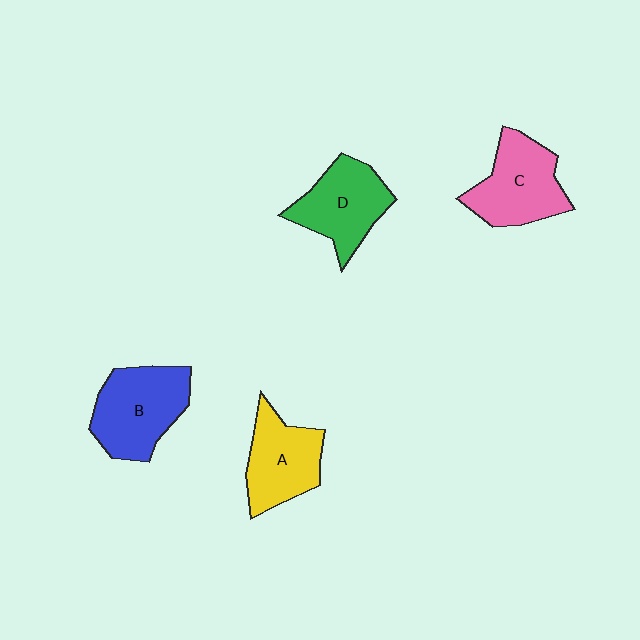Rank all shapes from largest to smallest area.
From largest to smallest: B (blue), C (pink), D (green), A (yellow).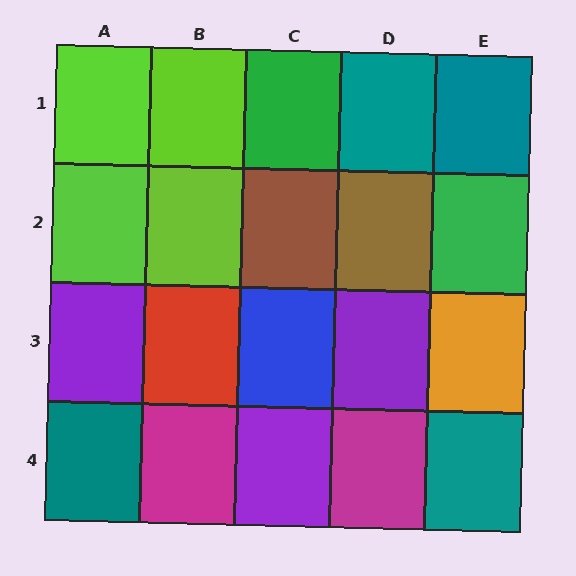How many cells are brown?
2 cells are brown.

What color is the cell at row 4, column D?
Magenta.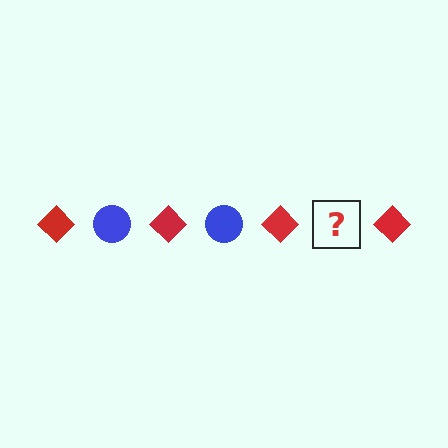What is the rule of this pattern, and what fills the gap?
The rule is that the pattern alternates between red diamond and blue circle. The gap should be filled with a blue circle.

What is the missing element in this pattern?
The missing element is a blue circle.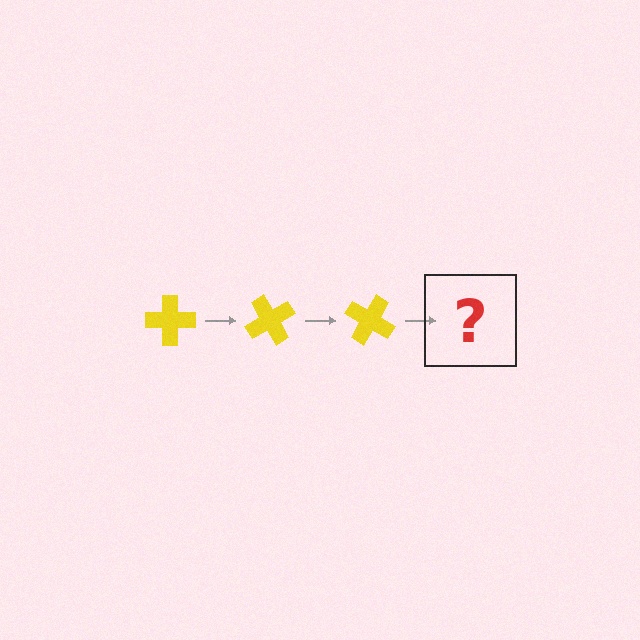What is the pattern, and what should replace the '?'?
The pattern is that the cross rotates 60 degrees each step. The '?' should be a yellow cross rotated 180 degrees.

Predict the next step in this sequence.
The next step is a yellow cross rotated 180 degrees.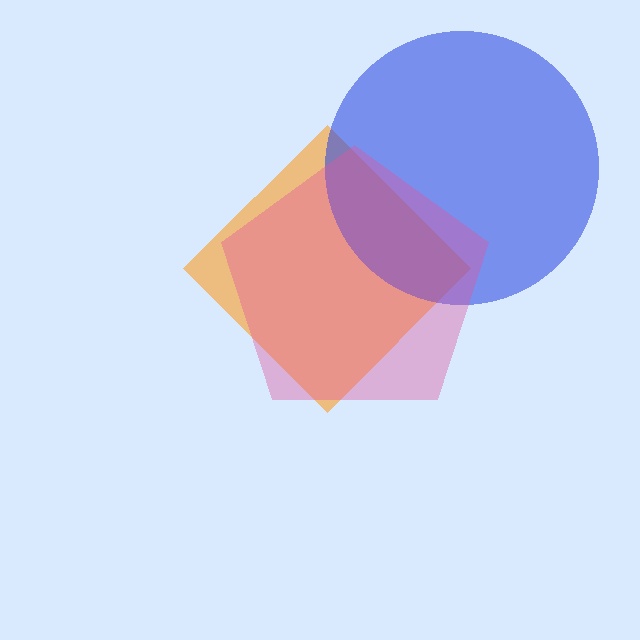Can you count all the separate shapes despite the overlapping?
Yes, there are 3 separate shapes.